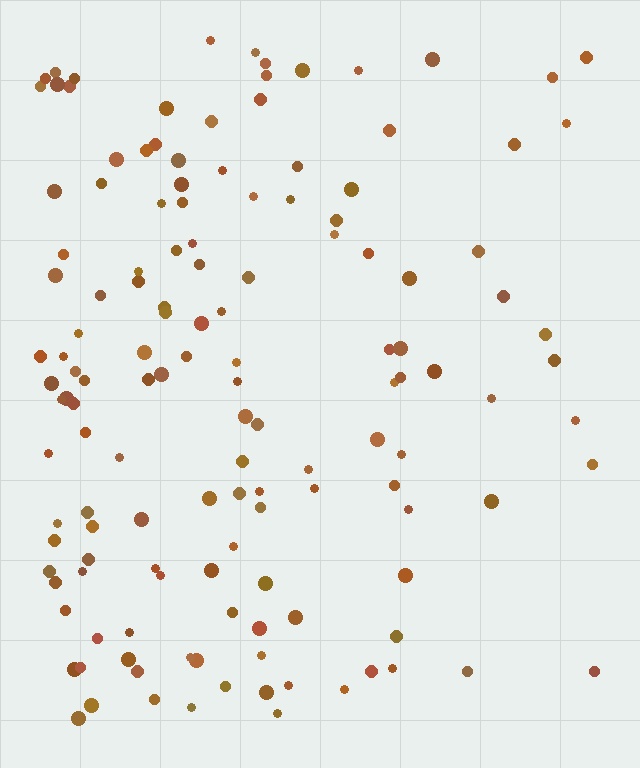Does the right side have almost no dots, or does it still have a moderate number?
Still a moderate number, just noticeably fewer than the left.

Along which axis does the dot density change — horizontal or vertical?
Horizontal.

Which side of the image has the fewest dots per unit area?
The right.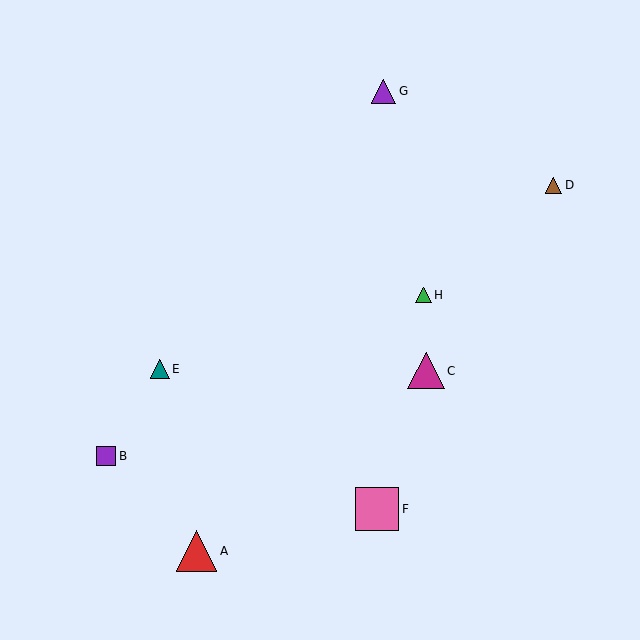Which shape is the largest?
The pink square (labeled F) is the largest.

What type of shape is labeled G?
Shape G is a purple triangle.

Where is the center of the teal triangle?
The center of the teal triangle is at (160, 369).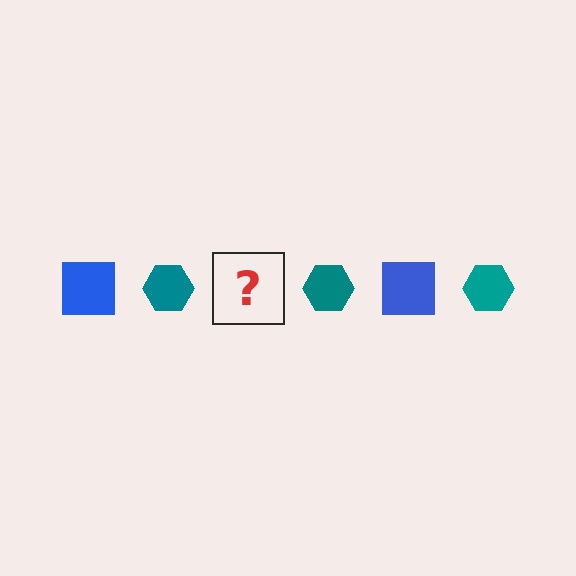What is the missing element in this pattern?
The missing element is a blue square.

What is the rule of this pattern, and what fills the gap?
The rule is that the pattern alternates between blue square and teal hexagon. The gap should be filled with a blue square.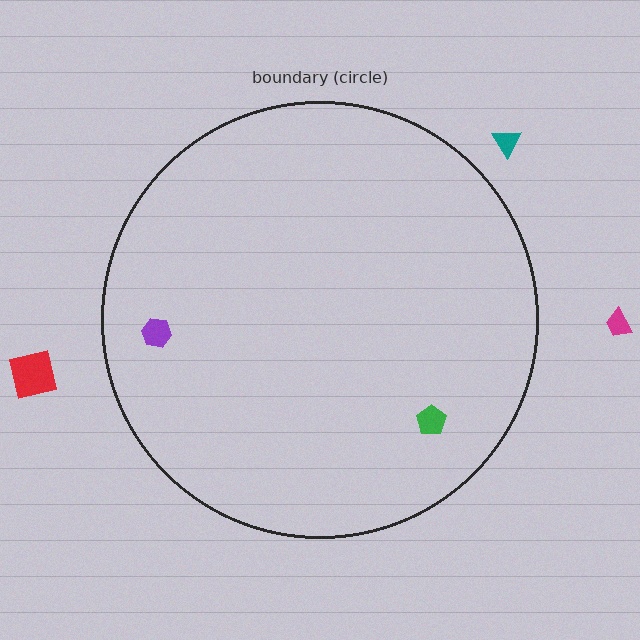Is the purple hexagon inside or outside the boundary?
Inside.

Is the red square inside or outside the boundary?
Outside.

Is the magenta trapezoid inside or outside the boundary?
Outside.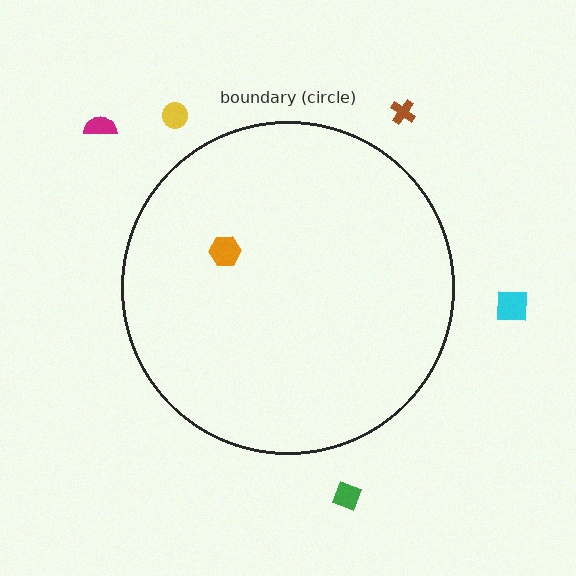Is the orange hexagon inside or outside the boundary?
Inside.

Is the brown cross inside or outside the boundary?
Outside.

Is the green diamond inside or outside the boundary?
Outside.